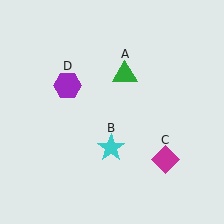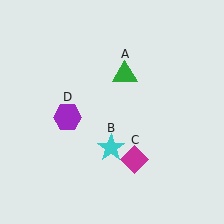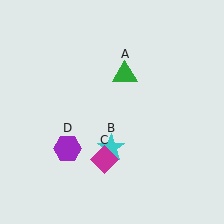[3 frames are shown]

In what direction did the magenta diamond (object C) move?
The magenta diamond (object C) moved left.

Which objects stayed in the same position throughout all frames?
Green triangle (object A) and cyan star (object B) remained stationary.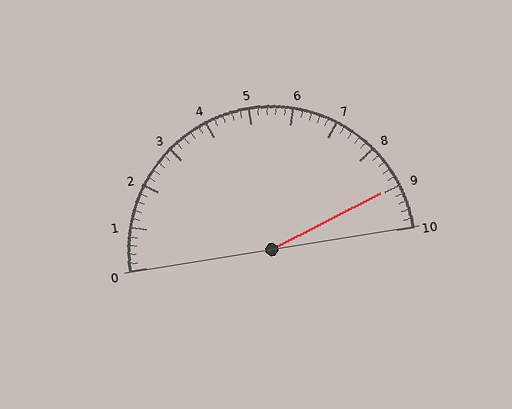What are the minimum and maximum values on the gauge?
The gauge ranges from 0 to 10.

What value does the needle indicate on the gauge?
The needle indicates approximately 9.0.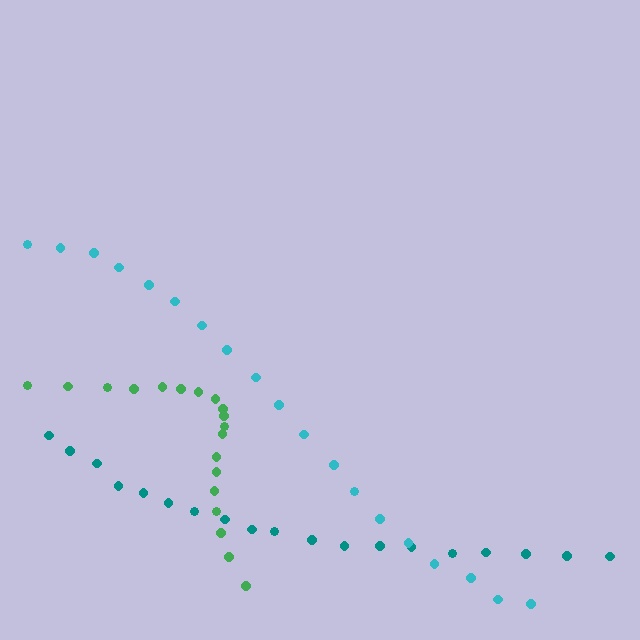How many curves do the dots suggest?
There are 3 distinct paths.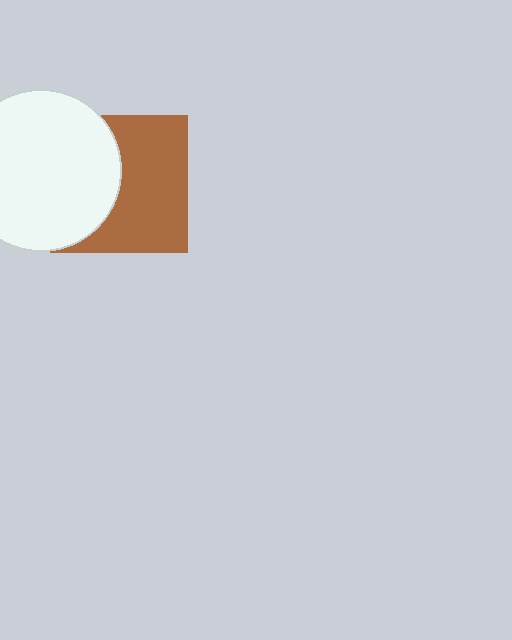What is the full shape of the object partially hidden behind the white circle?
The partially hidden object is a brown square.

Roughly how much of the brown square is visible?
About half of it is visible (roughly 57%).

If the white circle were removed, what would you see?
You would see the complete brown square.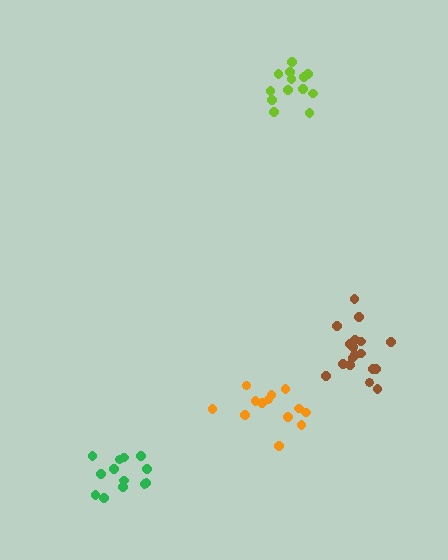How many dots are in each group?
Group 1: 14 dots, Group 2: 18 dots, Group 3: 13 dots, Group 4: 13 dots (58 total).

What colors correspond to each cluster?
The clusters are colored: green, brown, orange, lime.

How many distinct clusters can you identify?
There are 4 distinct clusters.